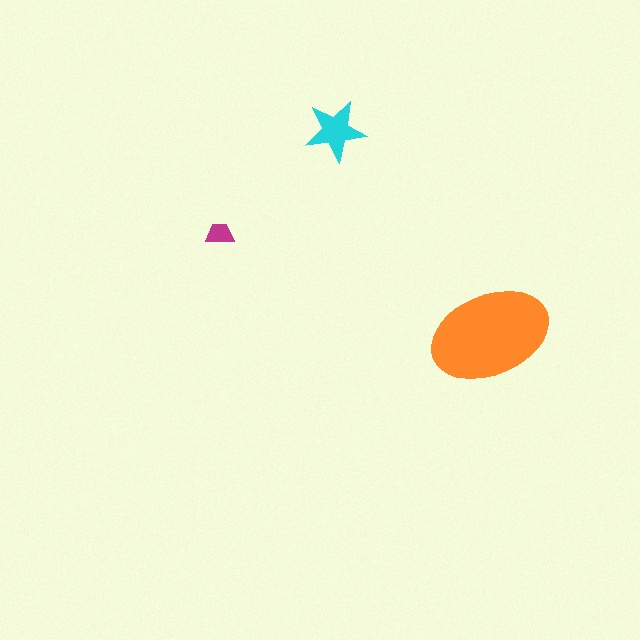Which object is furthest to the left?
The magenta trapezoid is leftmost.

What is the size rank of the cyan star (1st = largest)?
2nd.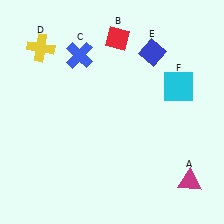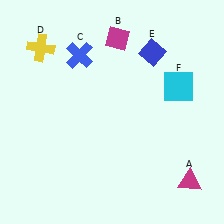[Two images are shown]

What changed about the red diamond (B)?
In Image 1, B is red. In Image 2, it changed to magenta.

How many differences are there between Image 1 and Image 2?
There is 1 difference between the two images.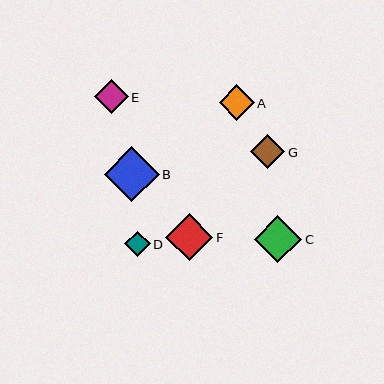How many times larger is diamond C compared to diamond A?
Diamond C is approximately 1.3 times the size of diamond A.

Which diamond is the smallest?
Diamond D is the smallest with a size of approximately 26 pixels.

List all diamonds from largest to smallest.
From largest to smallest: B, C, F, A, G, E, D.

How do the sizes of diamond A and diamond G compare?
Diamond A and diamond G are approximately the same size.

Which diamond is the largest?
Diamond B is the largest with a size of approximately 55 pixels.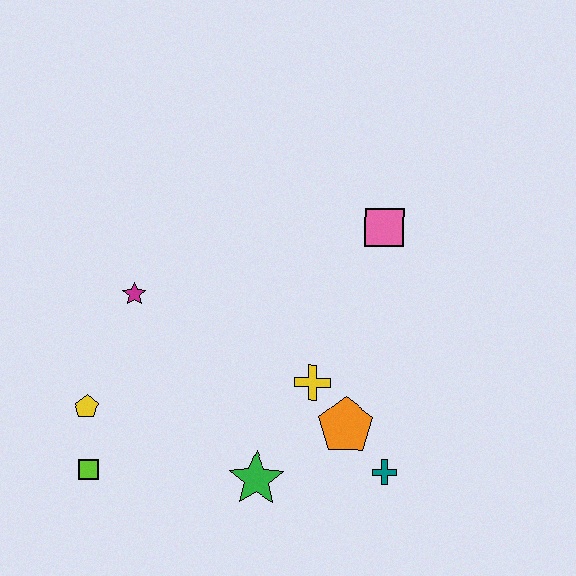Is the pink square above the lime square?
Yes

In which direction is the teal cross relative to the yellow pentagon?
The teal cross is to the right of the yellow pentagon.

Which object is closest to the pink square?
The yellow cross is closest to the pink square.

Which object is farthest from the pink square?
The lime square is farthest from the pink square.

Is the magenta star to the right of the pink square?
No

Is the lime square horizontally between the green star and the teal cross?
No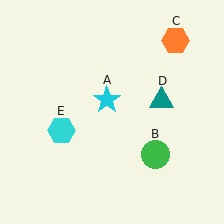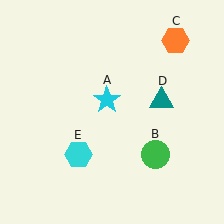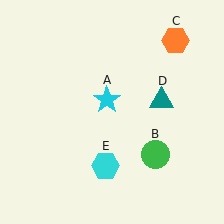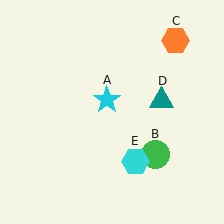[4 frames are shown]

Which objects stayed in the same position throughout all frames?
Cyan star (object A) and green circle (object B) and orange hexagon (object C) and teal triangle (object D) remained stationary.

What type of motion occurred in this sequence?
The cyan hexagon (object E) rotated counterclockwise around the center of the scene.